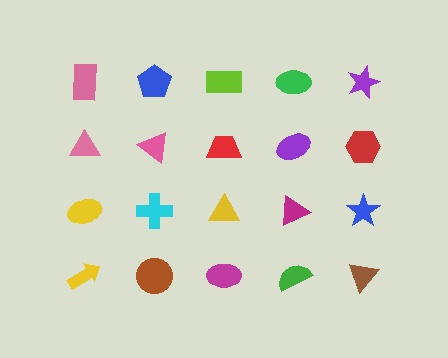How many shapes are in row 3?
5 shapes.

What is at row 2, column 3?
A red trapezoid.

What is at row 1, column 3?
A lime rectangle.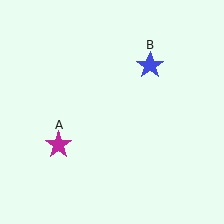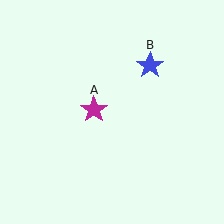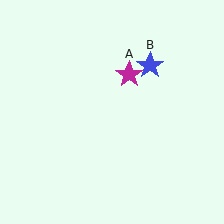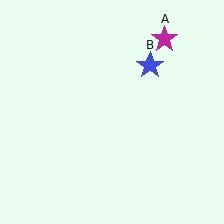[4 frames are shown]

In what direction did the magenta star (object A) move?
The magenta star (object A) moved up and to the right.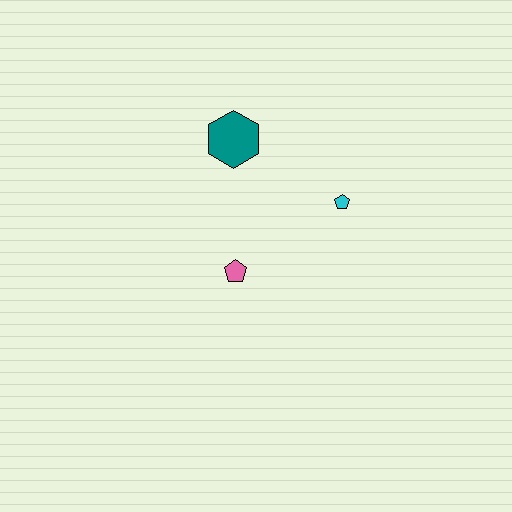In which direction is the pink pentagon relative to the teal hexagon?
The pink pentagon is below the teal hexagon.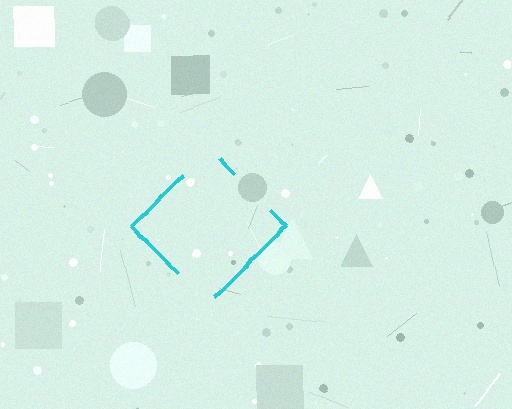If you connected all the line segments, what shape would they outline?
They would outline a diamond.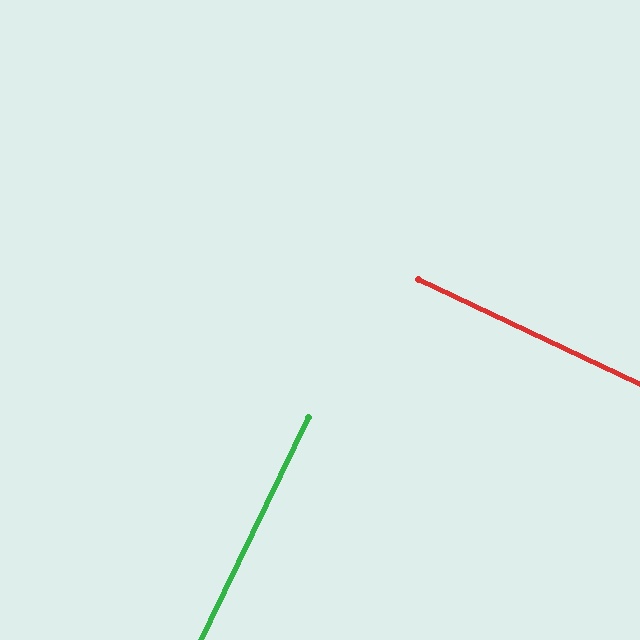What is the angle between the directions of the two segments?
Approximately 89 degrees.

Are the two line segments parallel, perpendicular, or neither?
Perpendicular — they meet at approximately 89°.